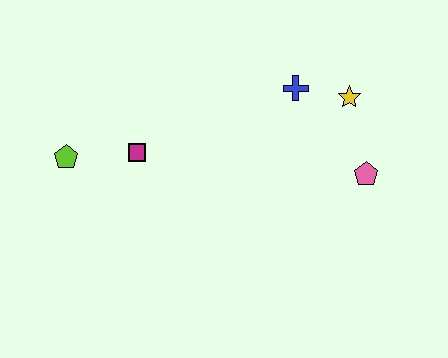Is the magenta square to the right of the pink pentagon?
No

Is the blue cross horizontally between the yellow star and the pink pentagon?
No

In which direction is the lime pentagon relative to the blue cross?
The lime pentagon is to the left of the blue cross.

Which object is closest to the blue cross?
The yellow star is closest to the blue cross.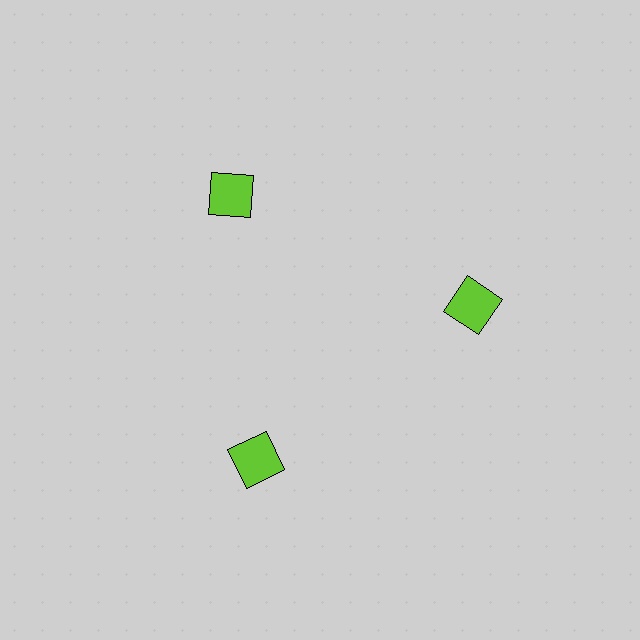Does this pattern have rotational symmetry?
Yes, this pattern has 3-fold rotational symmetry. It looks the same after rotating 120 degrees around the center.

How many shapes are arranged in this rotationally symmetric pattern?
There are 3 shapes, arranged in 3 groups of 1.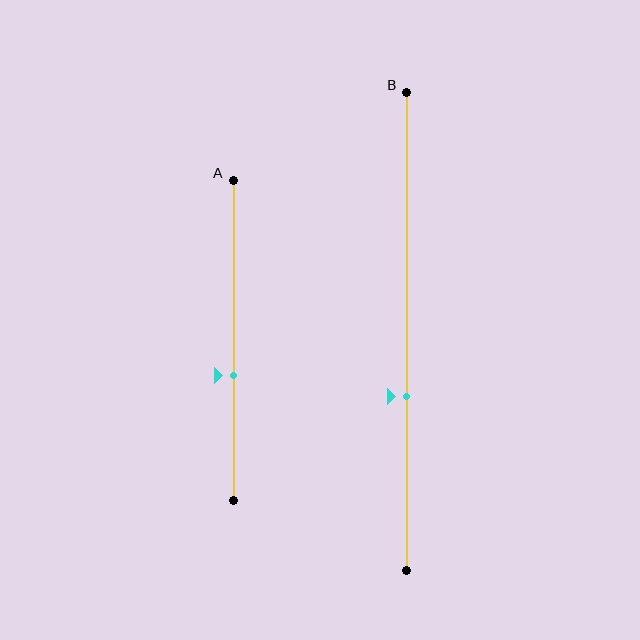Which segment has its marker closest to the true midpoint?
Segment A has its marker closest to the true midpoint.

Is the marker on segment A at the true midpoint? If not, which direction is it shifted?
No, the marker on segment A is shifted downward by about 11% of the segment length.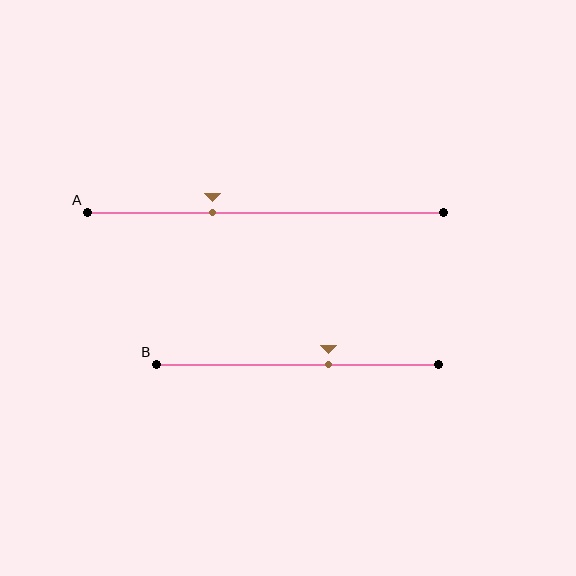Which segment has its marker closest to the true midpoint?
Segment B has its marker closest to the true midpoint.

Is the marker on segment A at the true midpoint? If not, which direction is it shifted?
No, the marker on segment A is shifted to the left by about 15% of the segment length.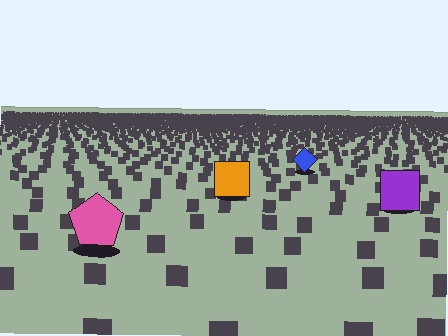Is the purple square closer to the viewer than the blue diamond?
Yes. The purple square is closer — you can tell from the texture gradient: the ground texture is coarser near it.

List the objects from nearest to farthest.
From nearest to farthest: the pink pentagon, the purple square, the orange square, the blue diamond.